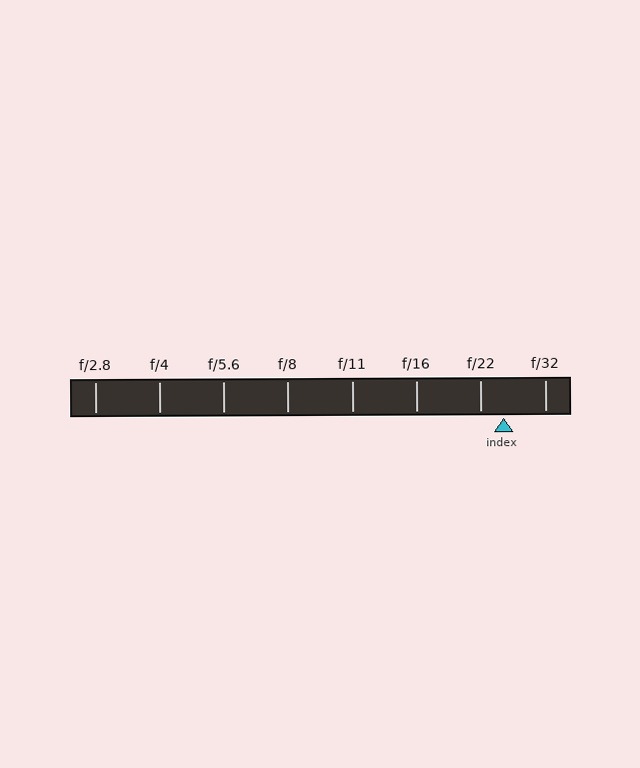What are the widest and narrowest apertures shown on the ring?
The widest aperture shown is f/2.8 and the narrowest is f/32.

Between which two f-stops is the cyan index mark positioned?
The index mark is between f/22 and f/32.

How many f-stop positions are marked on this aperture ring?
There are 8 f-stop positions marked.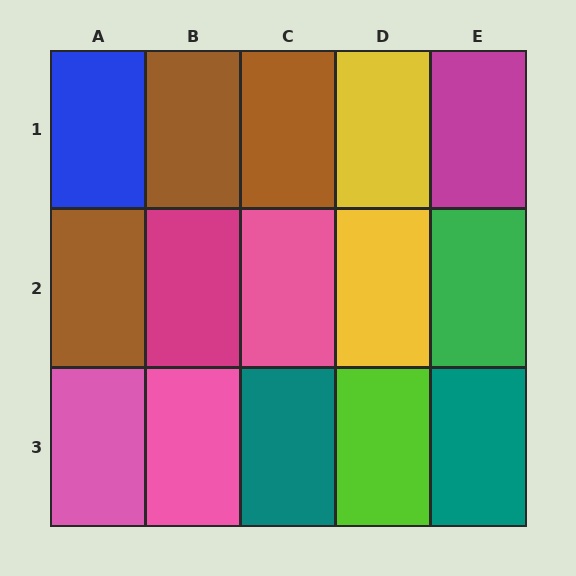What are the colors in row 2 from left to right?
Brown, magenta, pink, yellow, green.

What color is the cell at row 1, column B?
Brown.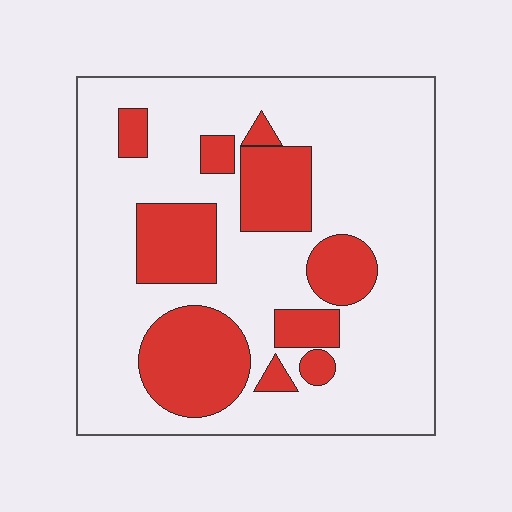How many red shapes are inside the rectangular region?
10.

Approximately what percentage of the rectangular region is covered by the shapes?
Approximately 25%.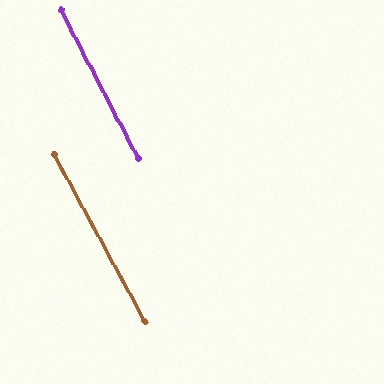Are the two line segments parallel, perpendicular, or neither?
Parallel — their directions differ by only 1.2°.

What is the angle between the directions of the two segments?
Approximately 1 degree.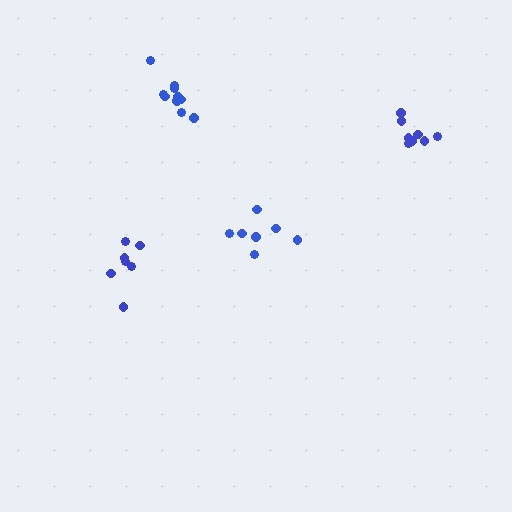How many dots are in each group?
Group 1: 7 dots, Group 2: 8 dots, Group 3: 7 dots, Group 4: 10 dots (32 total).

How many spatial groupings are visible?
There are 4 spatial groupings.